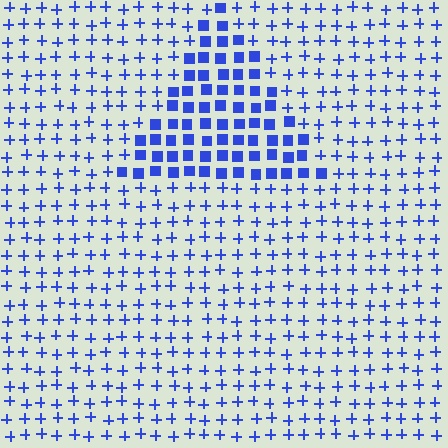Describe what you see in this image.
The image is filled with small blue elements arranged in a uniform grid. A triangle-shaped region contains squares, while the surrounding area contains plus signs. The boundary is defined purely by the change in element shape.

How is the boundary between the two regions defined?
The boundary is defined by a change in element shape: squares inside vs. plus signs outside. All elements share the same color and spacing.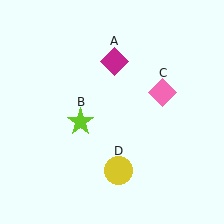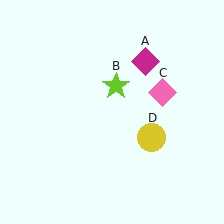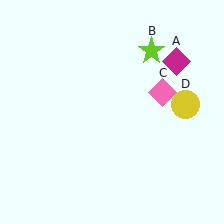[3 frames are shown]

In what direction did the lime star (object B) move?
The lime star (object B) moved up and to the right.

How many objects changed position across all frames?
3 objects changed position: magenta diamond (object A), lime star (object B), yellow circle (object D).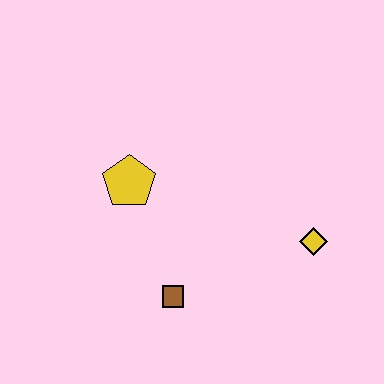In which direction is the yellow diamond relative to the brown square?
The yellow diamond is to the right of the brown square.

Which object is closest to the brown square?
The yellow pentagon is closest to the brown square.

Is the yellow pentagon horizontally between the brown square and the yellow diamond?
No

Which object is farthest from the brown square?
The yellow diamond is farthest from the brown square.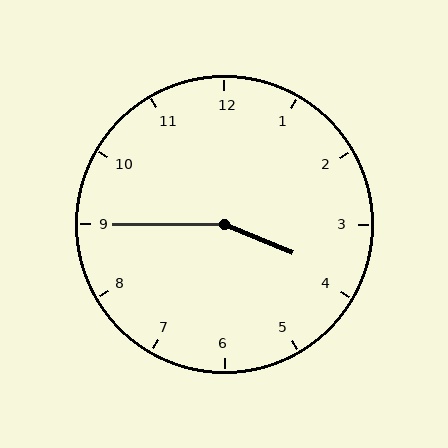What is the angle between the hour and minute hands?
Approximately 158 degrees.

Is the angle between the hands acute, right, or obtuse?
It is obtuse.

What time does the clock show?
3:45.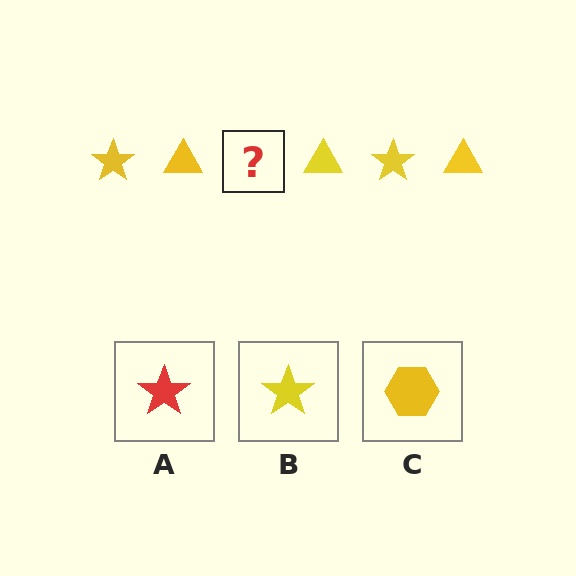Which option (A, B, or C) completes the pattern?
B.